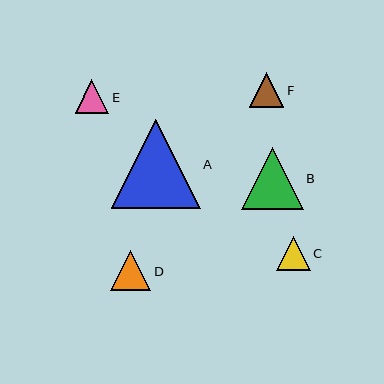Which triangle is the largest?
Triangle A is the largest with a size of approximately 89 pixels.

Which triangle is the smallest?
Triangle E is the smallest with a size of approximately 34 pixels.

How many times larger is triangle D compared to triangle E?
Triangle D is approximately 1.2 times the size of triangle E.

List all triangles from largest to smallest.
From largest to smallest: A, B, D, F, C, E.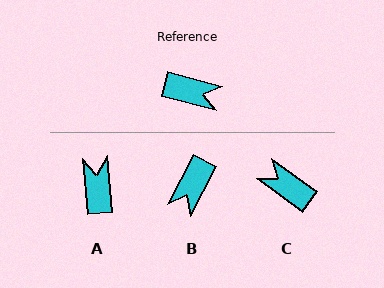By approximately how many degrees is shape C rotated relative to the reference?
Approximately 159 degrees counter-clockwise.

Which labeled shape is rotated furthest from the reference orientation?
C, about 159 degrees away.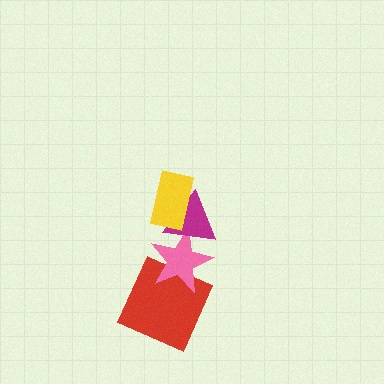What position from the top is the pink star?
The pink star is 3rd from the top.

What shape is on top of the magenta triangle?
The yellow rectangle is on top of the magenta triangle.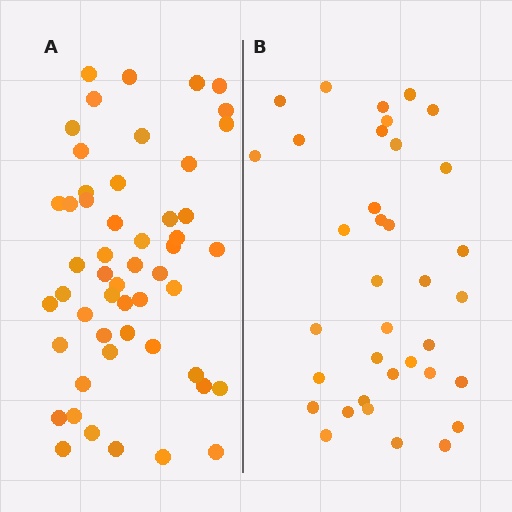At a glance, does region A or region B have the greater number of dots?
Region A (the left region) has more dots.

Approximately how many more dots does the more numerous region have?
Region A has approximately 15 more dots than region B.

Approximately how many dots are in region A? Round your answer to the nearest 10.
About 50 dots. (The exact count is 52, which rounds to 50.)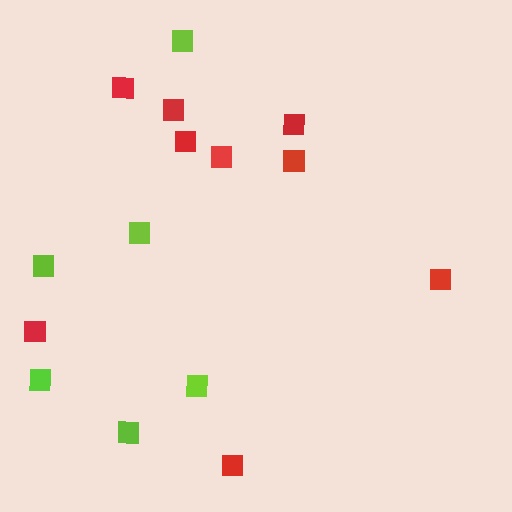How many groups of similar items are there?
There are 2 groups: one group of lime squares (6) and one group of red squares (9).